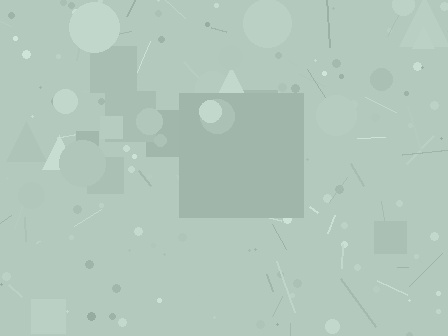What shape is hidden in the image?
A square is hidden in the image.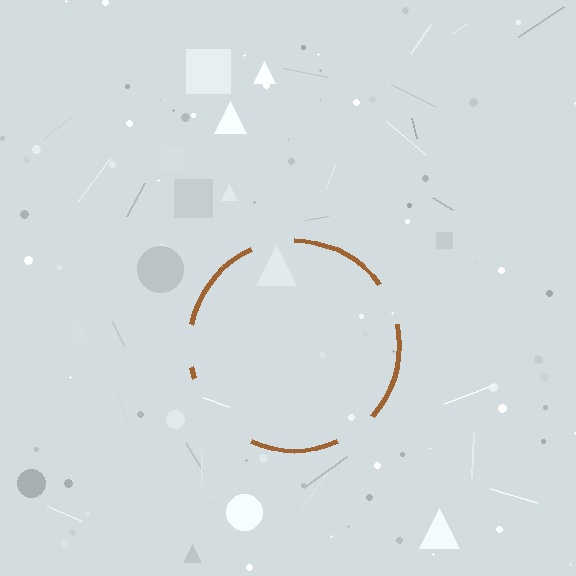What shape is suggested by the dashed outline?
The dashed outline suggests a circle.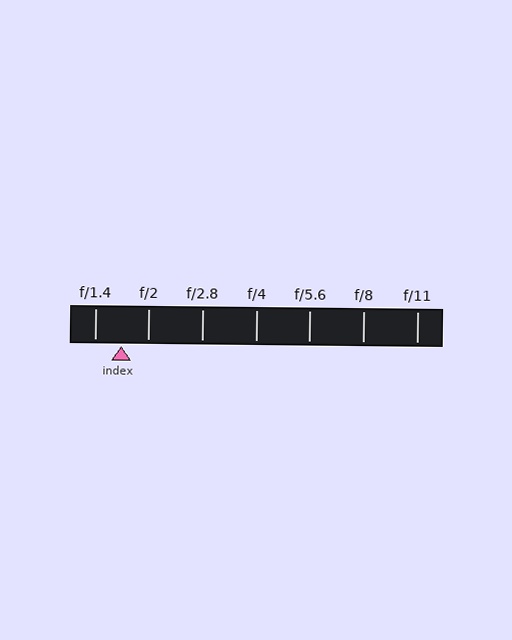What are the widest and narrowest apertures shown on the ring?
The widest aperture shown is f/1.4 and the narrowest is f/11.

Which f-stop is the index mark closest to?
The index mark is closest to f/1.4.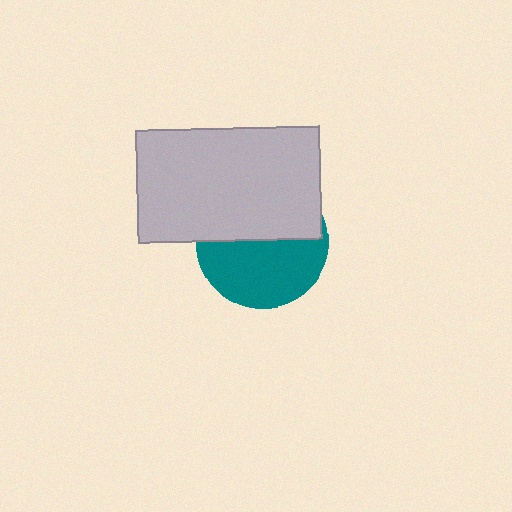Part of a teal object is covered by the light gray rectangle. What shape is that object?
It is a circle.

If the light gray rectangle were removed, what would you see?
You would see the complete teal circle.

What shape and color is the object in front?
The object in front is a light gray rectangle.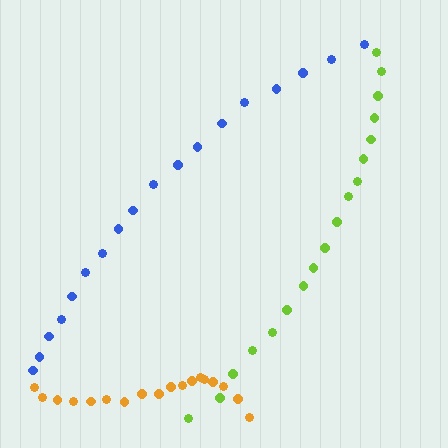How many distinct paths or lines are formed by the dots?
There are 3 distinct paths.